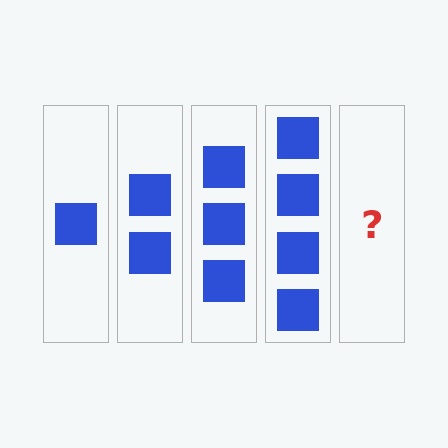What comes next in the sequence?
The next element should be 5 squares.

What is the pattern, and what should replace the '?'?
The pattern is that each step adds one more square. The '?' should be 5 squares.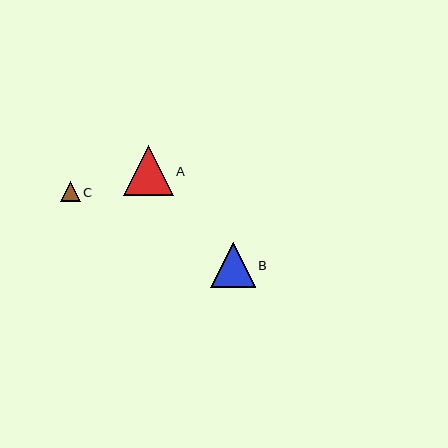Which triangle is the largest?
Triangle A is the largest with a size of approximately 50 pixels.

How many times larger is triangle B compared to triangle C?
Triangle B is approximately 2.2 times the size of triangle C.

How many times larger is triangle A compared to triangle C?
Triangle A is approximately 2.5 times the size of triangle C.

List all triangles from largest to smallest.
From largest to smallest: A, B, C.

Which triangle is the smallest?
Triangle C is the smallest with a size of approximately 20 pixels.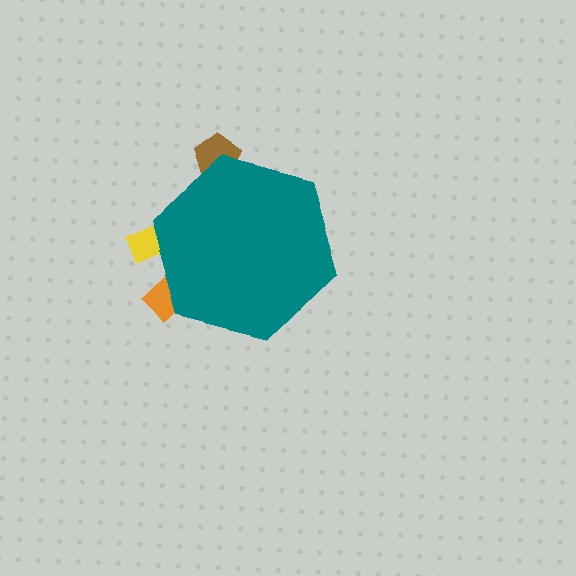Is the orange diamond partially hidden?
Yes, the orange diamond is partially hidden behind the teal hexagon.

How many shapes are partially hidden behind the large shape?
3 shapes are partially hidden.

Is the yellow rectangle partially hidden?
Yes, the yellow rectangle is partially hidden behind the teal hexagon.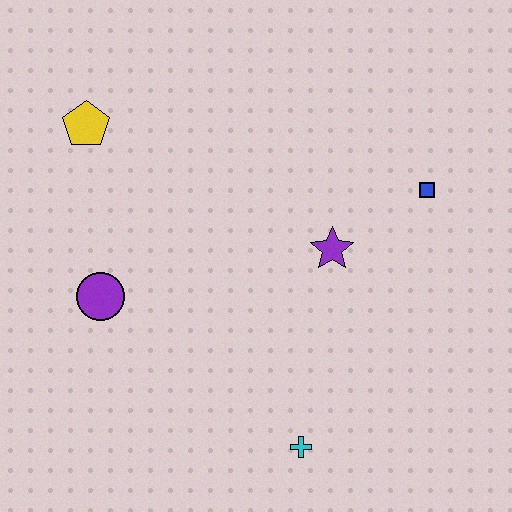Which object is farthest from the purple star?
The yellow pentagon is farthest from the purple star.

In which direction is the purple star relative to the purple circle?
The purple star is to the right of the purple circle.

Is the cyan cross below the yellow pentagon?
Yes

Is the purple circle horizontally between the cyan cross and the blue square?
No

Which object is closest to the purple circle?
The yellow pentagon is closest to the purple circle.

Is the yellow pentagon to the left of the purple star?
Yes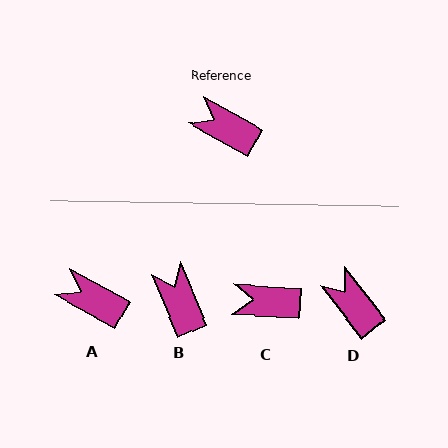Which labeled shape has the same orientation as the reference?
A.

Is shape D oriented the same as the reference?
No, it is off by about 23 degrees.